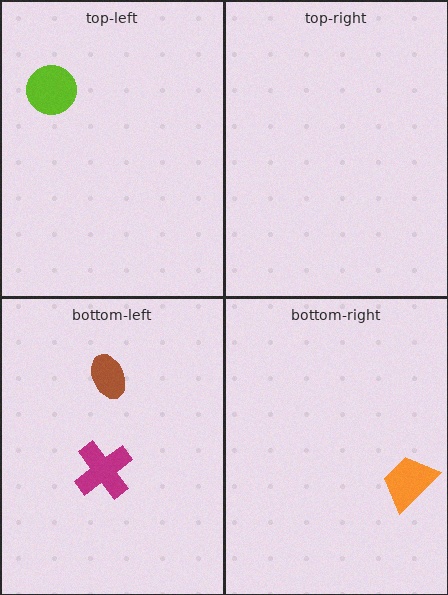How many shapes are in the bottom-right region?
1.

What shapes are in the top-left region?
The lime circle.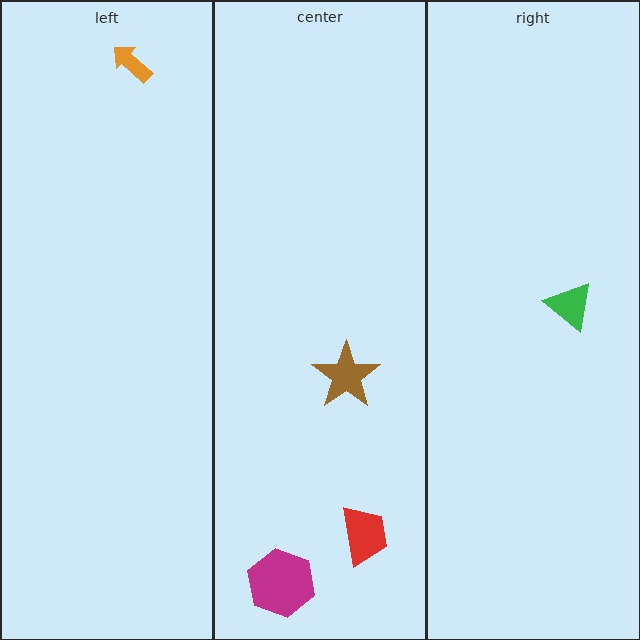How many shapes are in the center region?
3.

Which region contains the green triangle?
The right region.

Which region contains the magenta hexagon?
The center region.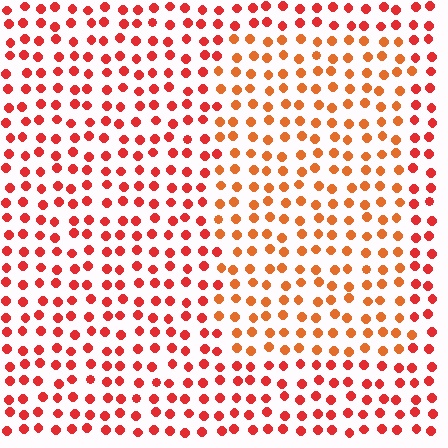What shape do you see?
I see a rectangle.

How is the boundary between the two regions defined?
The boundary is defined purely by a slight shift in hue (about 24 degrees). Spacing, size, and orientation are identical on both sides.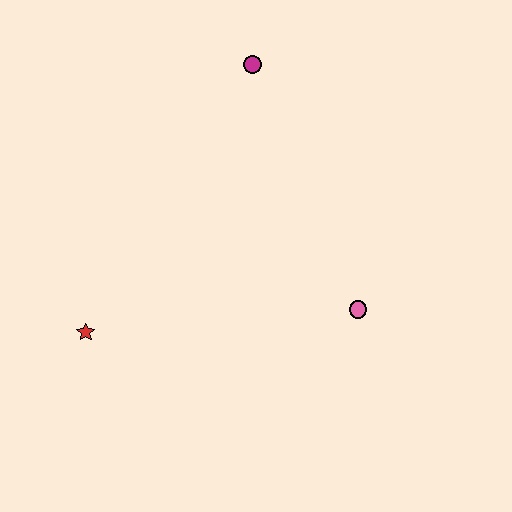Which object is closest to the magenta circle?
The pink circle is closest to the magenta circle.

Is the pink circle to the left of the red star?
No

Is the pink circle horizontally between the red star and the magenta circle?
No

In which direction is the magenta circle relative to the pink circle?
The magenta circle is above the pink circle.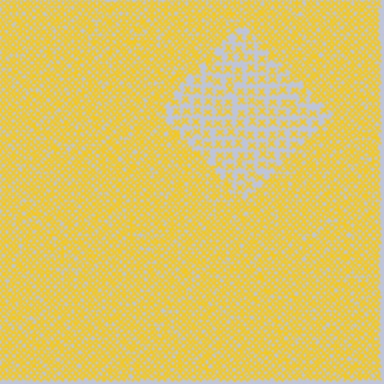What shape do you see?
I see a diamond.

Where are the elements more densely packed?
The elements are more densely packed outside the diamond boundary.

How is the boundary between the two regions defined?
The boundary is defined by a change in element density (approximately 2.4x ratio). All elements are the same color, size, and shape.